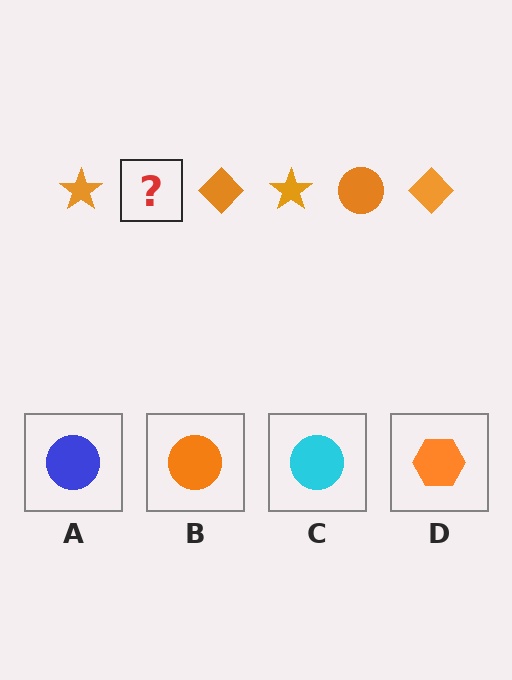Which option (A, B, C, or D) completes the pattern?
B.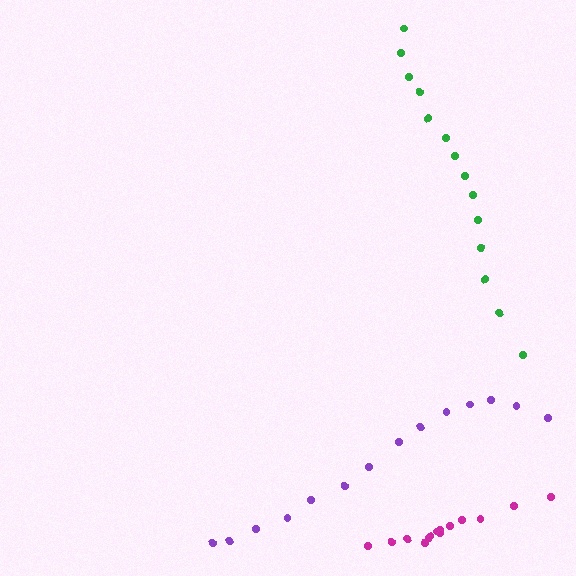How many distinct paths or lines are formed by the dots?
There are 3 distinct paths.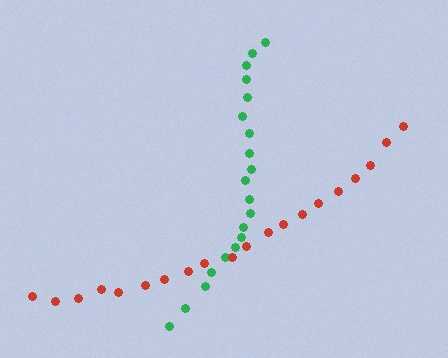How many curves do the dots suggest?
There are 2 distinct paths.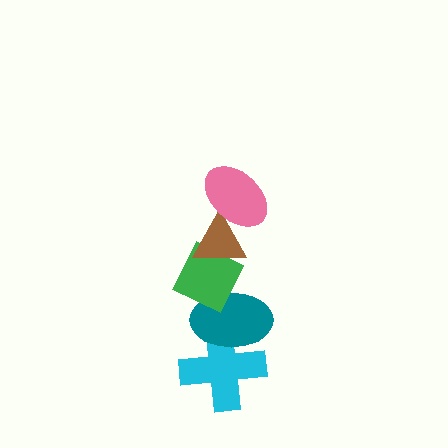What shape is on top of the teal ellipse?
The green diamond is on top of the teal ellipse.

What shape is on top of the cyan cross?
The teal ellipse is on top of the cyan cross.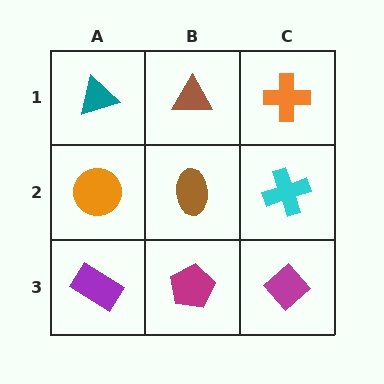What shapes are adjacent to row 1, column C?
A cyan cross (row 2, column C), a brown triangle (row 1, column B).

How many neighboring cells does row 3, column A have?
2.